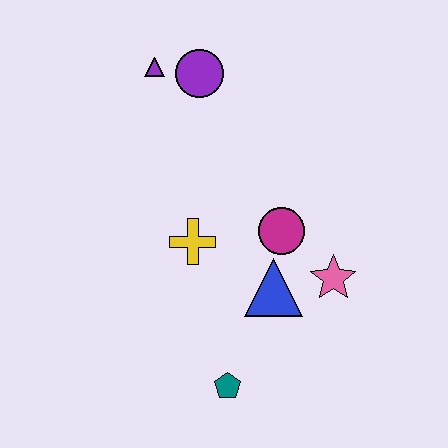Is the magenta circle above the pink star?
Yes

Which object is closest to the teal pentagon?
The blue triangle is closest to the teal pentagon.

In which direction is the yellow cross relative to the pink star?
The yellow cross is to the left of the pink star.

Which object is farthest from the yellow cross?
The purple triangle is farthest from the yellow cross.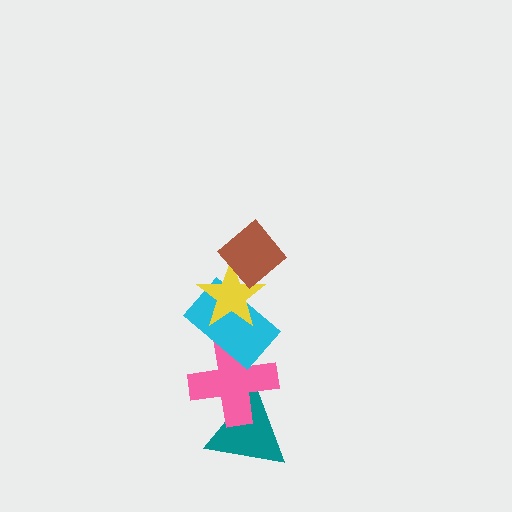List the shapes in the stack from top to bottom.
From top to bottom: the brown diamond, the yellow star, the cyan rectangle, the pink cross, the teal triangle.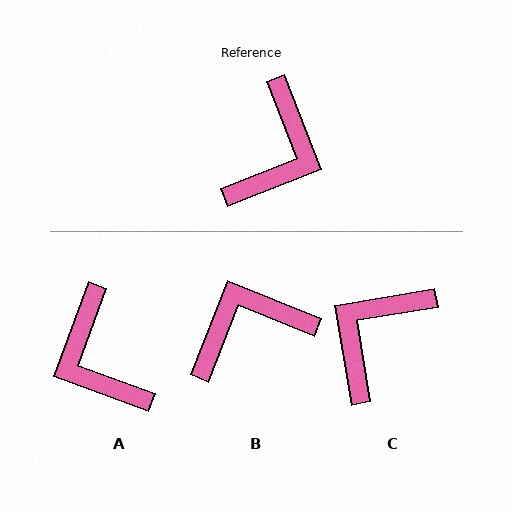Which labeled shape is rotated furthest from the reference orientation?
C, about 168 degrees away.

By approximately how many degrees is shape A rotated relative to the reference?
Approximately 132 degrees clockwise.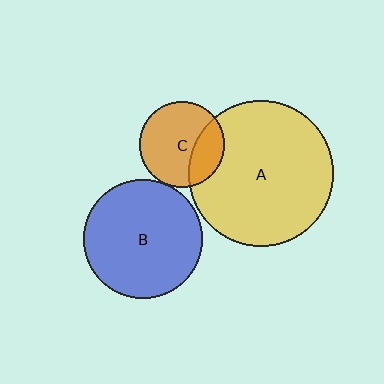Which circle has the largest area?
Circle A (yellow).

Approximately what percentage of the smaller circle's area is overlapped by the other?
Approximately 5%.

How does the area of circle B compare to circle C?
Approximately 1.9 times.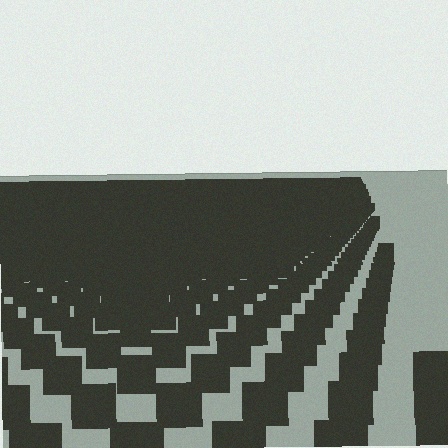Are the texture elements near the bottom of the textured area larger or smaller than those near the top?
Larger. Near the bottom, elements are closer to the viewer and appear at a bigger on-screen size.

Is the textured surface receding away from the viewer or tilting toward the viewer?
The surface is receding away from the viewer. Texture elements get smaller and denser toward the top.